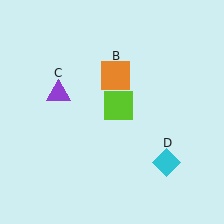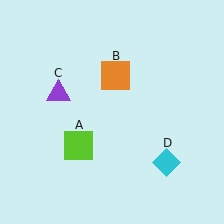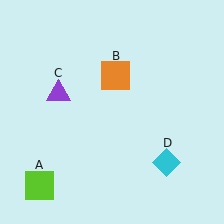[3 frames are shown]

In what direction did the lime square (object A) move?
The lime square (object A) moved down and to the left.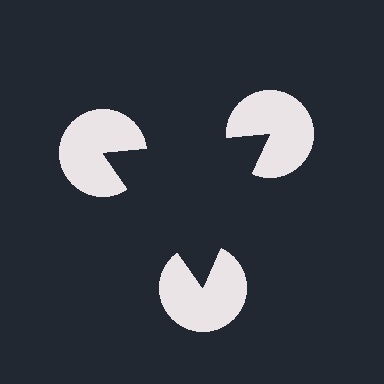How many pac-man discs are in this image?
There are 3 — one at each vertex of the illusory triangle.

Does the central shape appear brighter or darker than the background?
It typically appears slightly darker than the background, even though no actual brightness change is drawn.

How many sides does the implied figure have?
3 sides.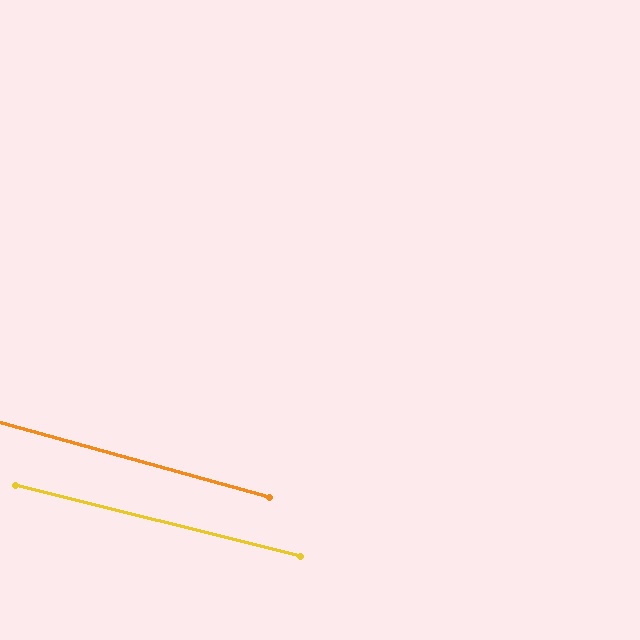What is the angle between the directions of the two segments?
Approximately 1 degree.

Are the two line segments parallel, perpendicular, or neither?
Parallel — their directions differ by only 1.2°.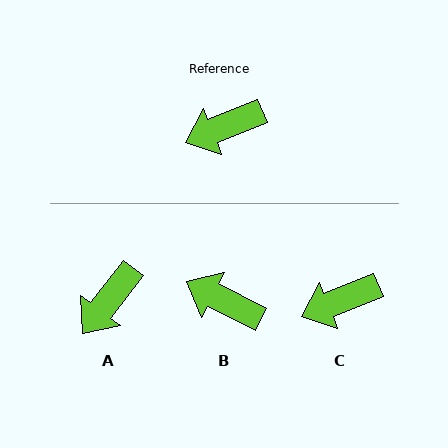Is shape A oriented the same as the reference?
No, it is off by about 30 degrees.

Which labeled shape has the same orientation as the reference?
C.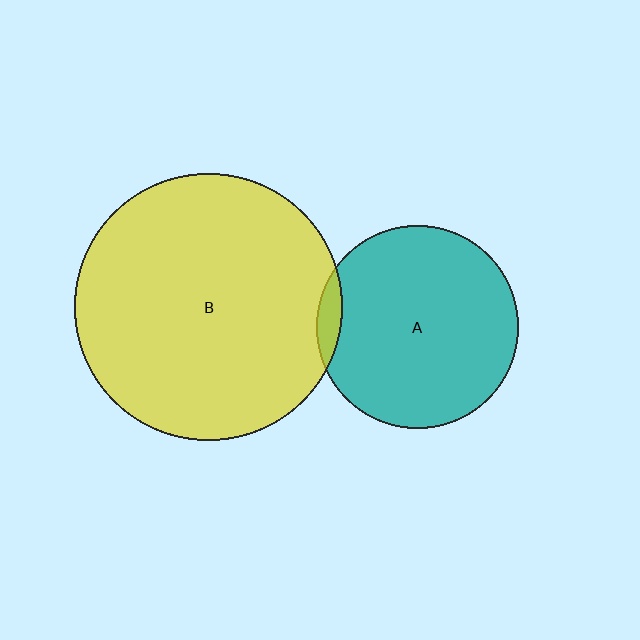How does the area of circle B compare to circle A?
Approximately 1.7 times.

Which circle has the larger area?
Circle B (yellow).